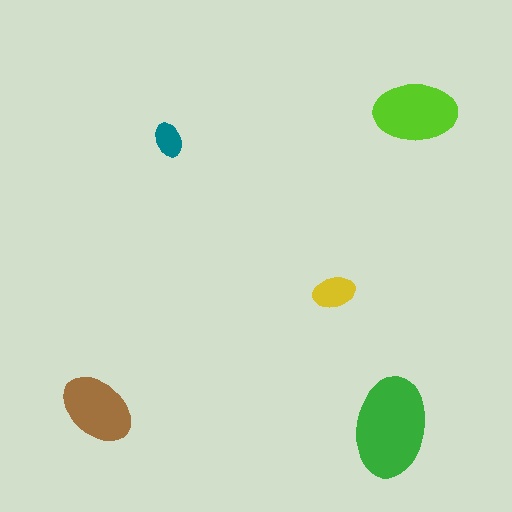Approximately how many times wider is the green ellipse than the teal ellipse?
About 3 times wider.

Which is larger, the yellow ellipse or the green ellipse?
The green one.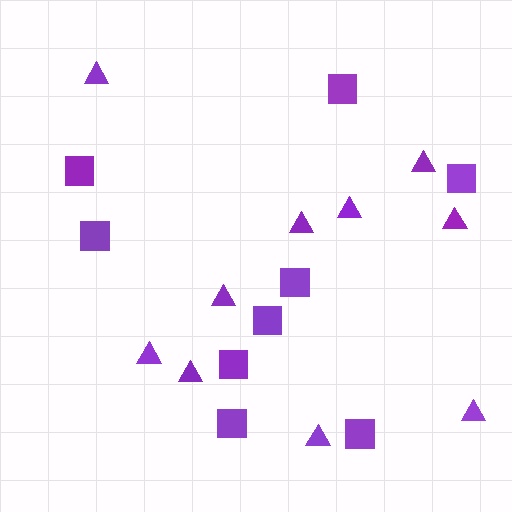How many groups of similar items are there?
There are 2 groups: one group of triangles (10) and one group of squares (9).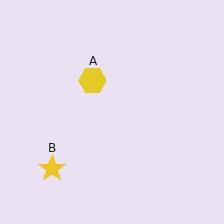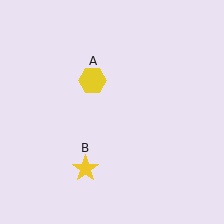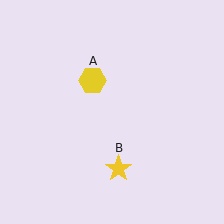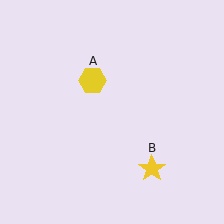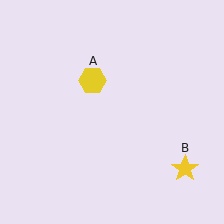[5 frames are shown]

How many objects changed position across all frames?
1 object changed position: yellow star (object B).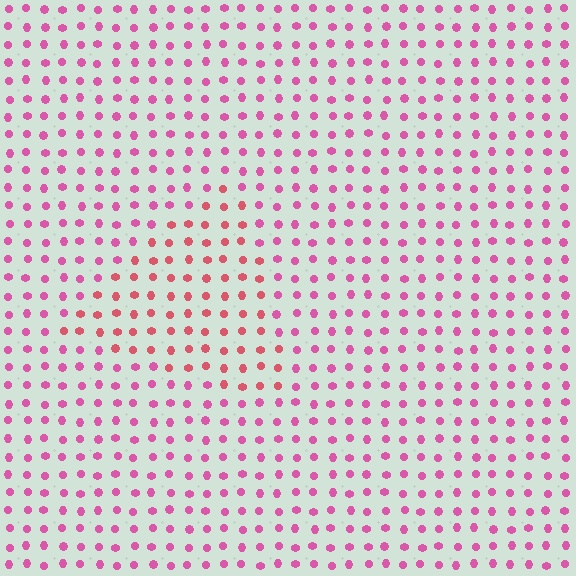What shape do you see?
I see a triangle.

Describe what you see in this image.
The image is filled with small pink elements in a uniform arrangement. A triangle-shaped region is visible where the elements are tinted to a slightly different hue, forming a subtle color boundary.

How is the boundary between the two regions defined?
The boundary is defined purely by a slight shift in hue (about 29 degrees). Spacing, size, and orientation are identical on both sides.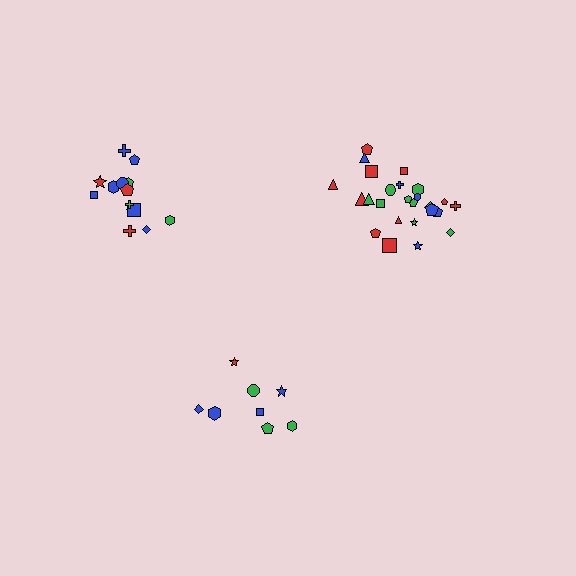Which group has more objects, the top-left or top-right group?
The top-right group.